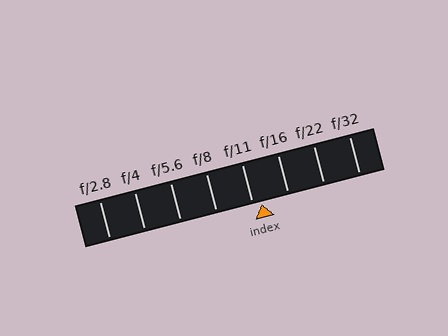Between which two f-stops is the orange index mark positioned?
The index mark is between f/11 and f/16.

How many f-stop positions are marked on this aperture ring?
There are 8 f-stop positions marked.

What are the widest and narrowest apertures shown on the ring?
The widest aperture shown is f/2.8 and the narrowest is f/32.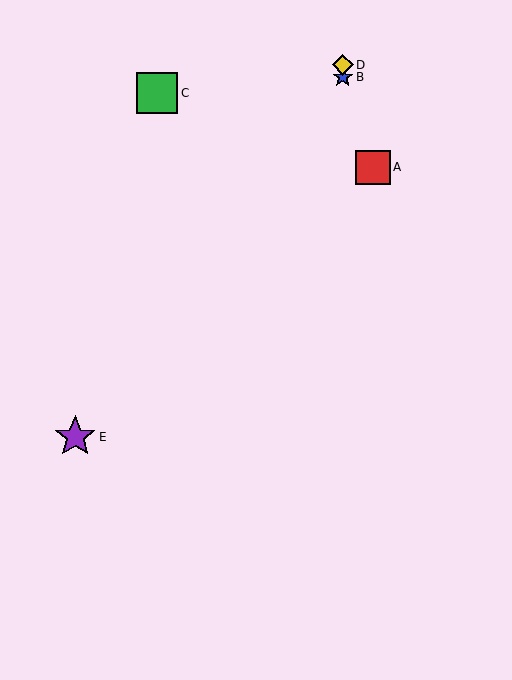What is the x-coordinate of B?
Object B is at x≈343.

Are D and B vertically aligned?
Yes, both are at x≈343.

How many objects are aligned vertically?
2 objects (B, D) are aligned vertically.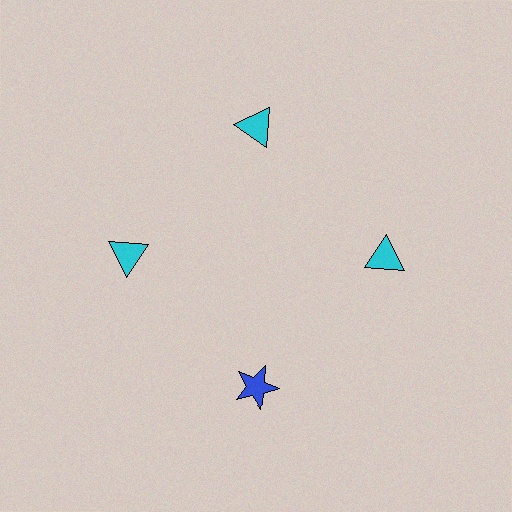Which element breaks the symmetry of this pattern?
The blue star at roughly the 6 o'clock position breaks the symmetry. All other shapes are cyan triangles.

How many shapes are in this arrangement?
There are 4 shapes arranged in a ring pattern.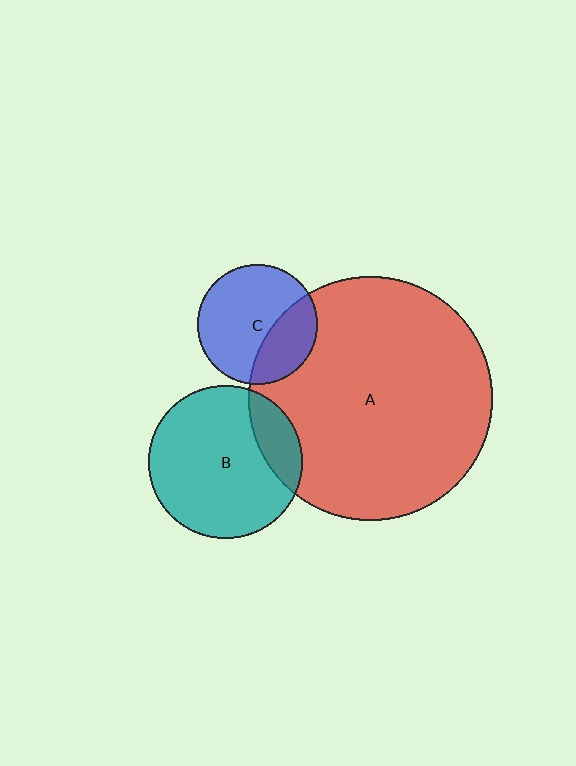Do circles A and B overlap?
Yes.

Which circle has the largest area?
Circle A (red).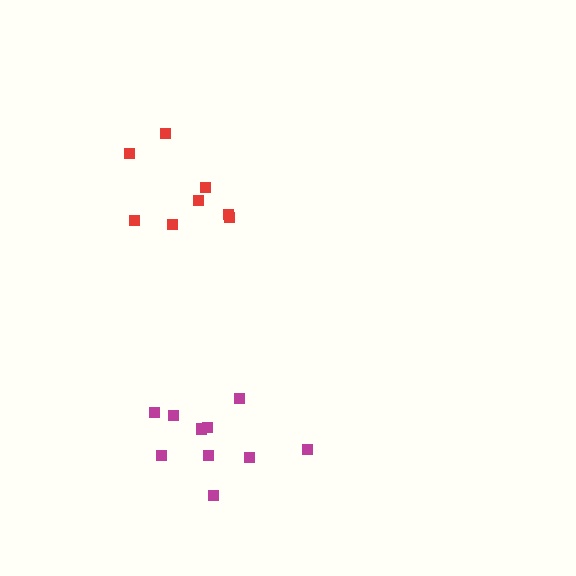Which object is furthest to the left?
The red cluster is leftmost.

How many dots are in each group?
Group 1: 11 dots, Group 2: 8 dots (19 total).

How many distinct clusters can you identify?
There are 2 distinct clusters.